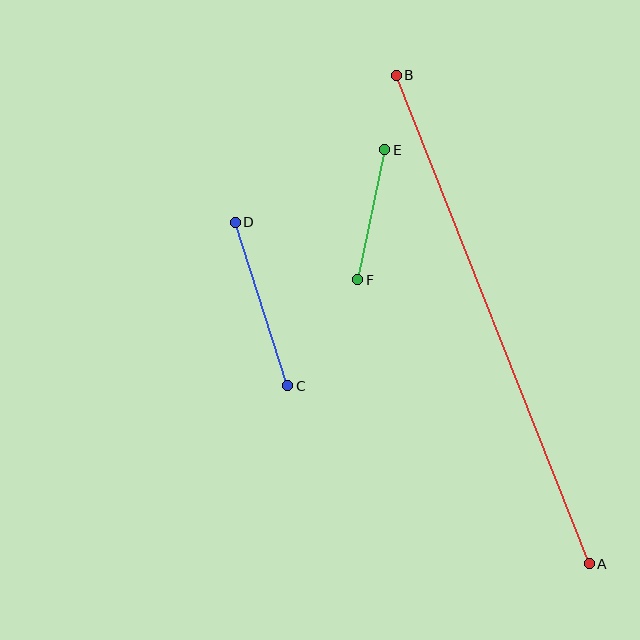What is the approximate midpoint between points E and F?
The midpoint is at approximately (371, 215) pixels.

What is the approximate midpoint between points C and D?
The midpoint is at approximately (262, 304) pixels.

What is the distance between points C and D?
The distance is approximately 172 pixels.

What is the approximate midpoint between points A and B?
The midpoint is at approximately (493, 319) pixels.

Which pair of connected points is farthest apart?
Points A and B are farthest apart.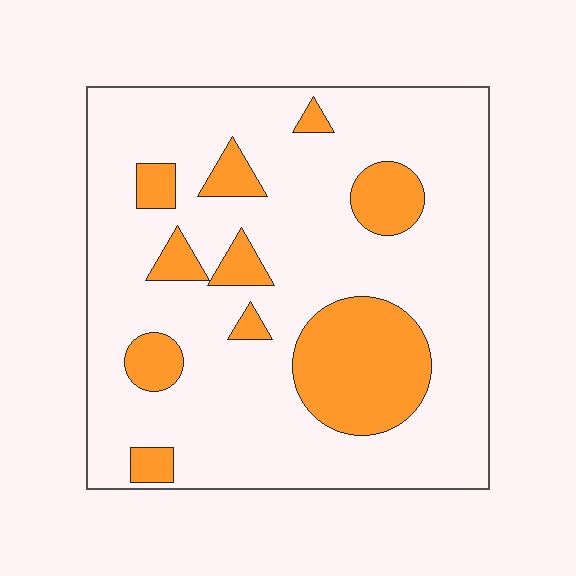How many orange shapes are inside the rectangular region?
10.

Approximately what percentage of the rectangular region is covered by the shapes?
Approximately 20%.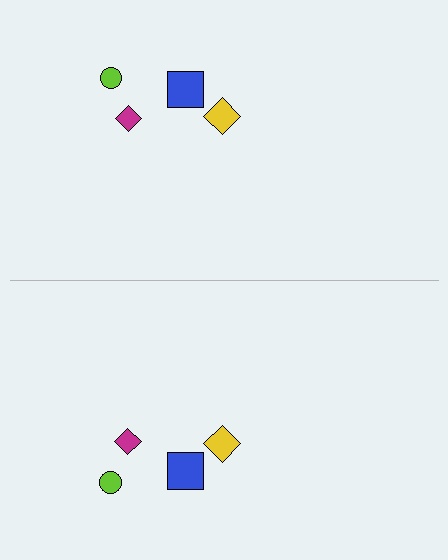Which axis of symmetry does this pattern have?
The pattern has a horizontal axis of symmetry running through the center of the image.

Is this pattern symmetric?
Yes, this pattern has bilateral (reflection) symmetry.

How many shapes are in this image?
There are 8 shapes in this image.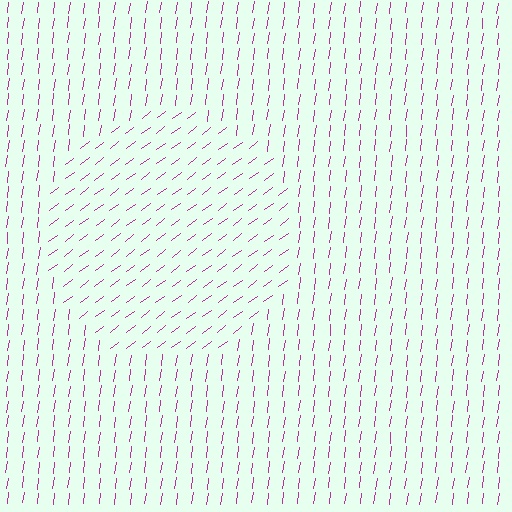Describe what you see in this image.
The image is filled with small magenta line segments. A circle region in the image has lines oriented differently from the surrounding lines, creating a visible texture boundary.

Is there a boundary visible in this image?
Yes, there is a texture boundary formed by a change in line orientation.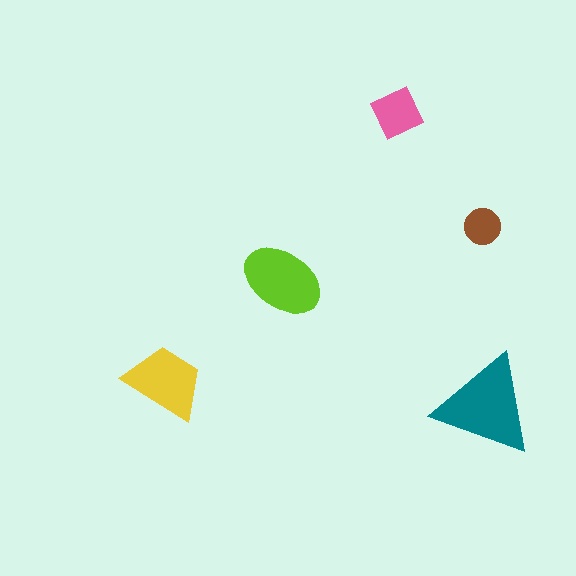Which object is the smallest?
The brown circle.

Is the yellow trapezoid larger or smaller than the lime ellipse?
Smaller.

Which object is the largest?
The teal triangle.